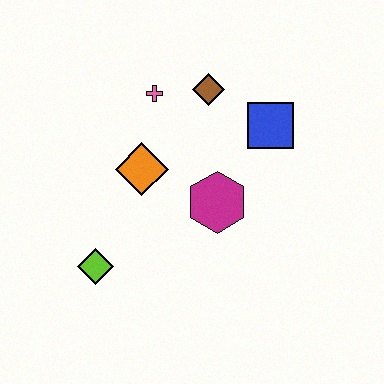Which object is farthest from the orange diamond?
The blue square is farthest from the orange diamond.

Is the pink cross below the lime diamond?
No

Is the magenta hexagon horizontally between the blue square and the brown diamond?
Yes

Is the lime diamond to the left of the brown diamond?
Yes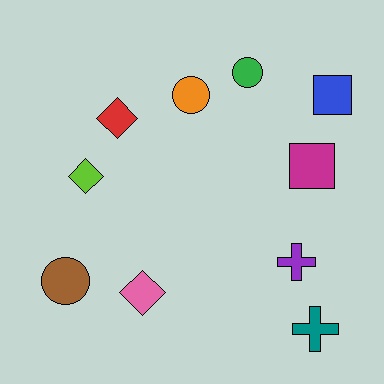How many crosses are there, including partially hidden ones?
There are 2 crosses.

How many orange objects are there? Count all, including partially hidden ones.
There is 1 orange object.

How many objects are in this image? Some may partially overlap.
There are 10 objects.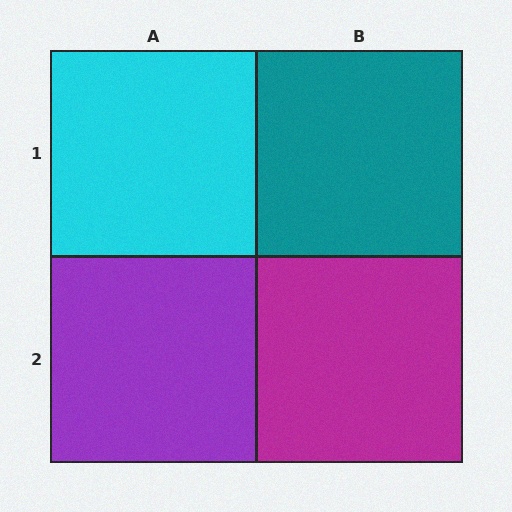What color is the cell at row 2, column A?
Purple.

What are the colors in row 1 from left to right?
Cyan, teal.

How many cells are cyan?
1 cell is cyan.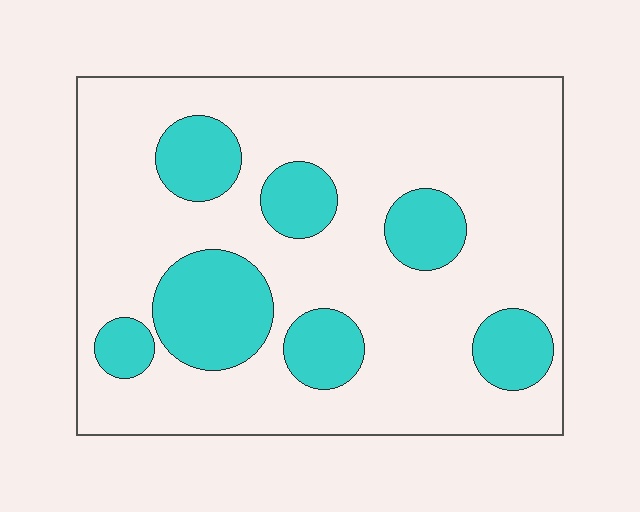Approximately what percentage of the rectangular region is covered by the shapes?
Approximately 25%.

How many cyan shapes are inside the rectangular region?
7.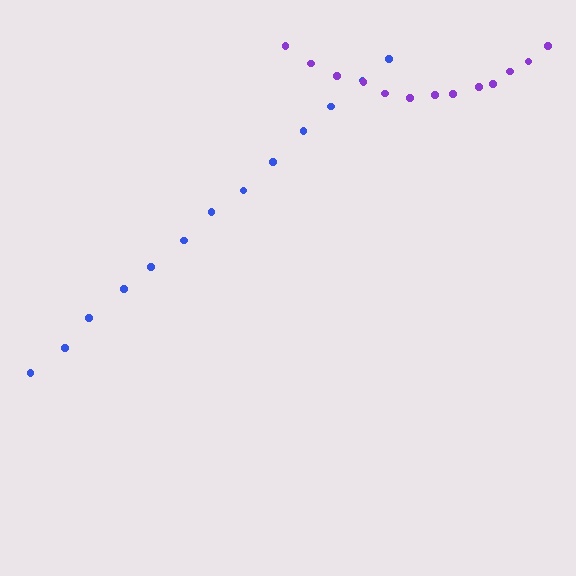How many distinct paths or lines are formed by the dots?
There are 2 distinct paths.